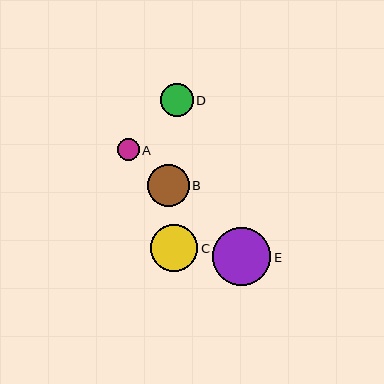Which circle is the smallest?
Circle A is the smallest with a size of approximately 22 pixels.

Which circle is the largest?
Circle E is the largest with a size of approximately 58 pixels.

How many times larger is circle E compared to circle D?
Circle E is approximately 1.7 times the size of circle D.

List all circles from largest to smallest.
From largest to smallest: E, C, B, D, A.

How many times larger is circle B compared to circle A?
Circle B is approximately 2.0 times the size of circle A.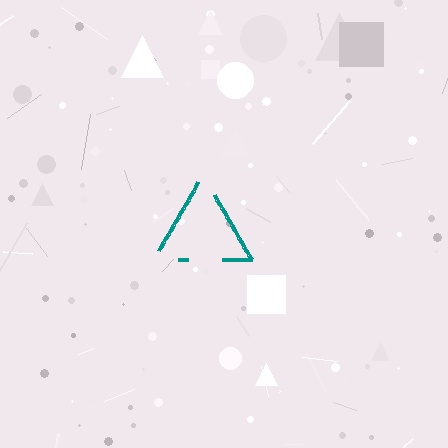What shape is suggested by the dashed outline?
The dashed outline suggests a triangle.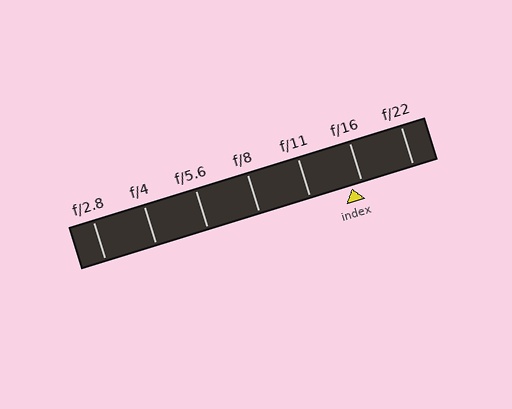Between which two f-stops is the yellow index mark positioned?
The index mark is between f/11 and f/16.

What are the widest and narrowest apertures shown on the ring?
The widest aperture shown is f/2.8 and the narrowest is f/22.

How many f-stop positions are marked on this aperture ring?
There are 7 f-stop positions marked.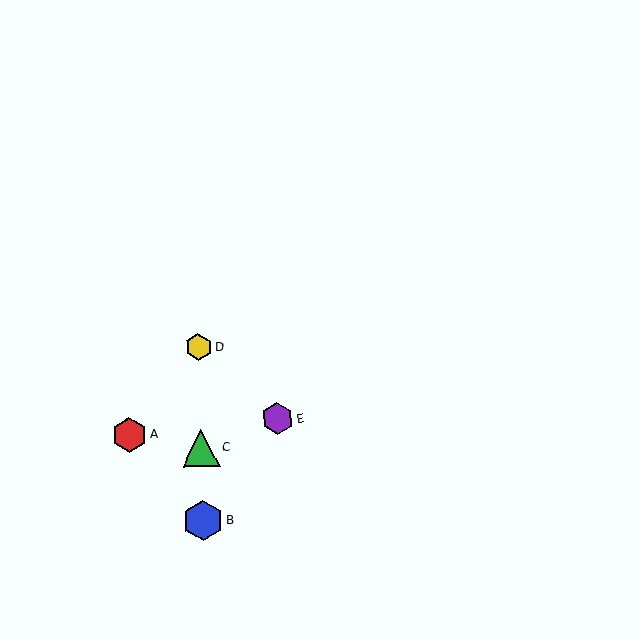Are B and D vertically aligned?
Yes, both are at x≈203.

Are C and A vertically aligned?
No, C is at x≈201 and A is at x≈130.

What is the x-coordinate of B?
Object B is at x≈203.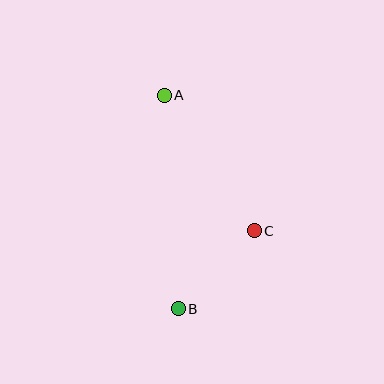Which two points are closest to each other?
Points B and C are closest to each other.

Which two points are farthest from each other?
Points A and B are farthest from each other.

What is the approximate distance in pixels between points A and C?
The distance between A and C is approximately 163 pixels.